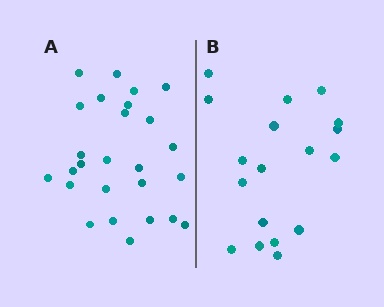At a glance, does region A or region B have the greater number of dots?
Region A (the left region) has more dots.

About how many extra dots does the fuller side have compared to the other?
Region A has roughly 8 or so more dots than region B.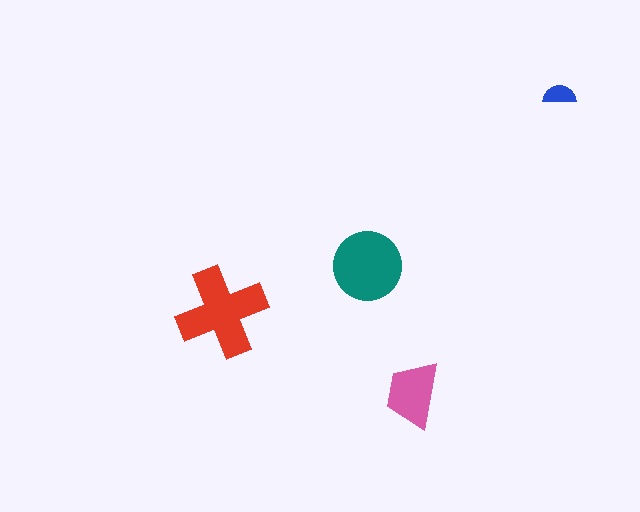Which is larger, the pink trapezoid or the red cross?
The red cross.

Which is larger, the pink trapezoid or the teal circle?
The teal circle.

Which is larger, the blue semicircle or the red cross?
The red cross.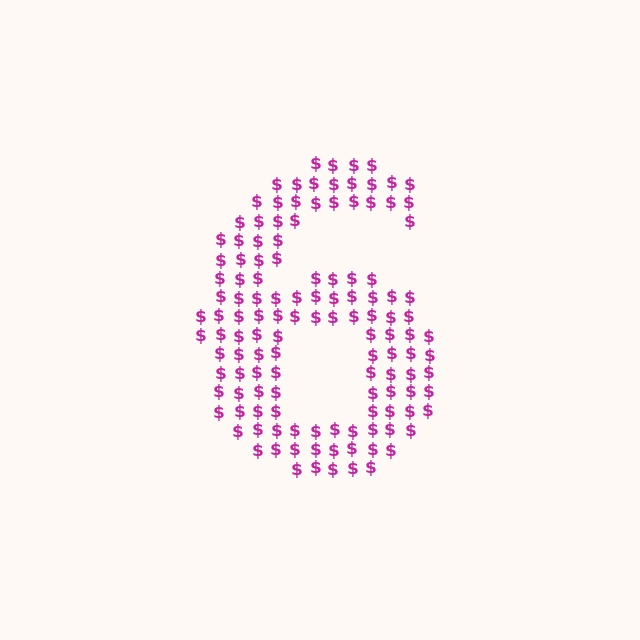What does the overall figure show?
The overall figure shows the digit 6.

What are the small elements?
The small elements are dollar signs.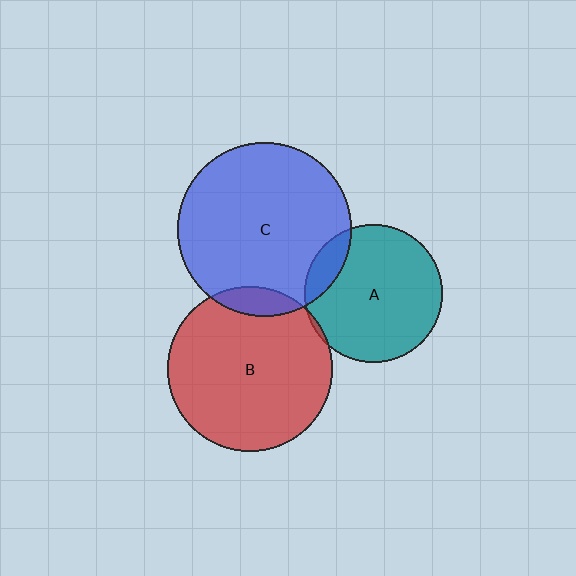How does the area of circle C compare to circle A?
Approximately 1.6 times.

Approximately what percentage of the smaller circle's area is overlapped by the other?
Approximately 10%.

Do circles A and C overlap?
Yes.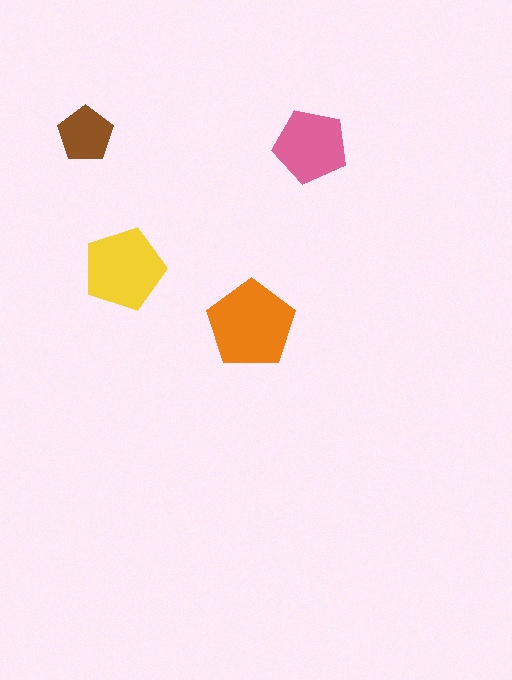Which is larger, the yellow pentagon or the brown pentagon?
The yellow one.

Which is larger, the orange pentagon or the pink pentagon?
The orange one.